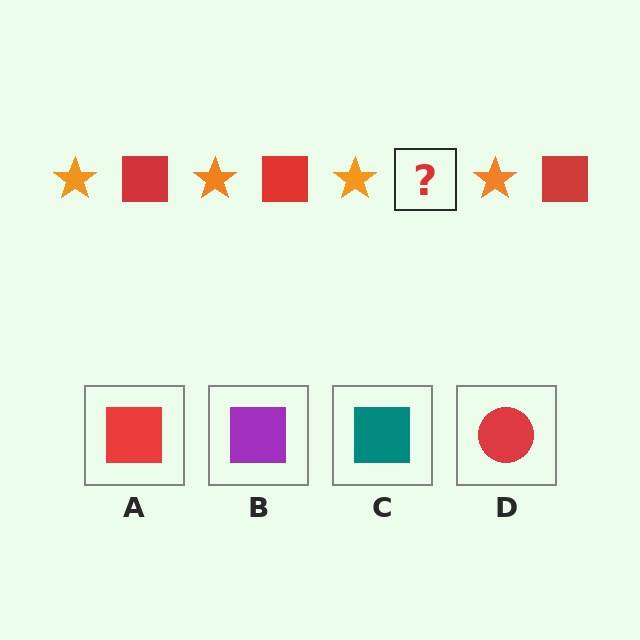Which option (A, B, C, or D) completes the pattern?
A.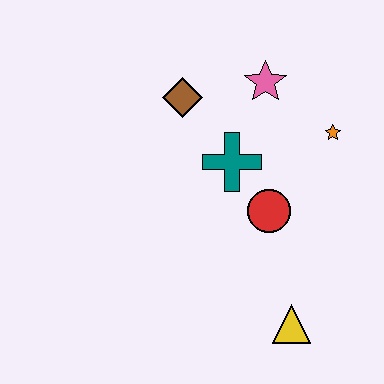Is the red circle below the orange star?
Yes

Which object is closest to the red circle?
The teal cross is closest to the red circle.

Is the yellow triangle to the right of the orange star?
No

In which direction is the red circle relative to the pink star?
The red circle is below the pink star.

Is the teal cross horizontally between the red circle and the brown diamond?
Yes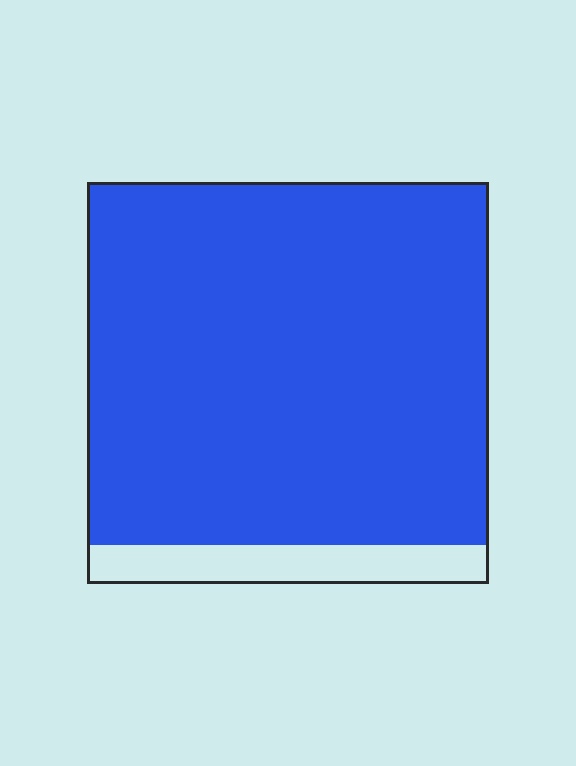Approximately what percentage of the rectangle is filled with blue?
Approximately 90%.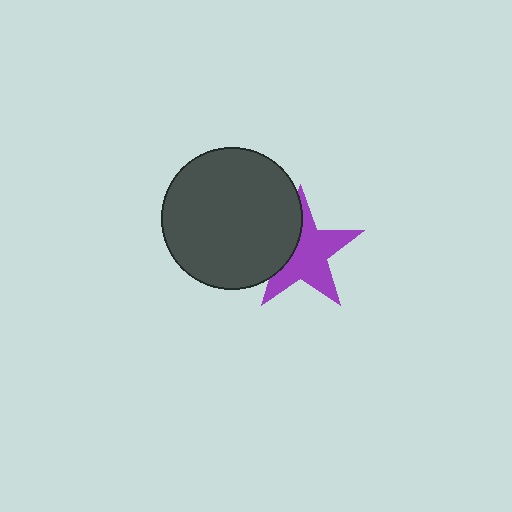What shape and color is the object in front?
The object in front is a dark gray circle.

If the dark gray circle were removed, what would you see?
You would see the complete purple star.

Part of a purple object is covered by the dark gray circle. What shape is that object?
It is a star.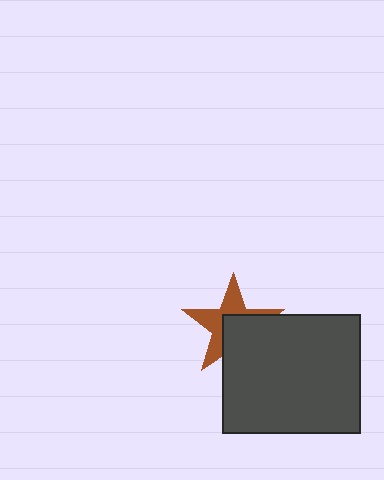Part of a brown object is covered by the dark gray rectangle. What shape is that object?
It is a star.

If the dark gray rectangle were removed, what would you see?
You would see the complete brown star.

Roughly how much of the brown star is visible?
About half of it is visible (roughly 50%).